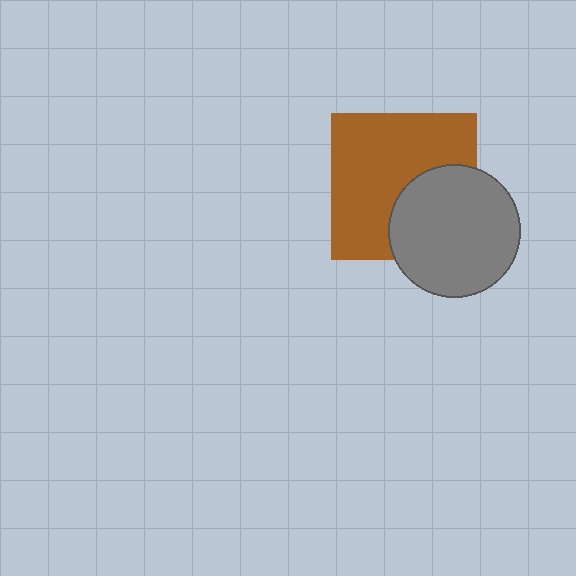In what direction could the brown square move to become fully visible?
The brown square could move toward the upper-left. That would shift it out from behind the gray circle entirely.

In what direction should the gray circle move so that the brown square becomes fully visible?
The gray circle should move toward the lower-right. That is the shortest direction to clear the overlap and leave the brown square fully visible.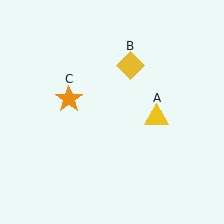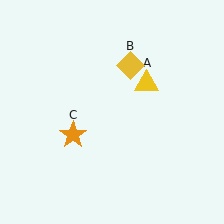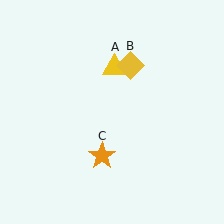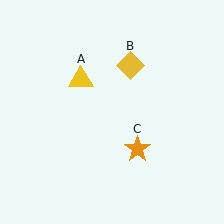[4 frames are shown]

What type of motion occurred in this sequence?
The yellow triangle (object A), orange star (object C) rotated counterclockwise around the center of the scene.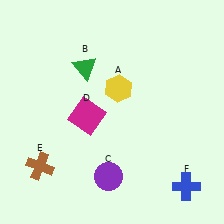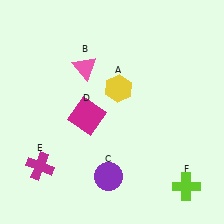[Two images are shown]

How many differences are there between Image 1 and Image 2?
There are 3 differences between the two images.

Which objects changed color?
B changed from green to pink. E changed from brown to magenta. F changed from blue to lime.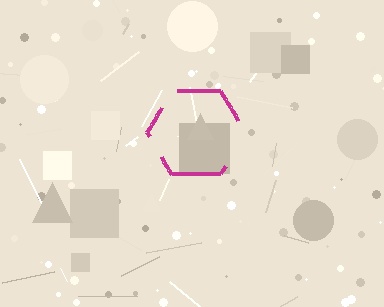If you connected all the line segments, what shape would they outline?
They would outline a hexagon.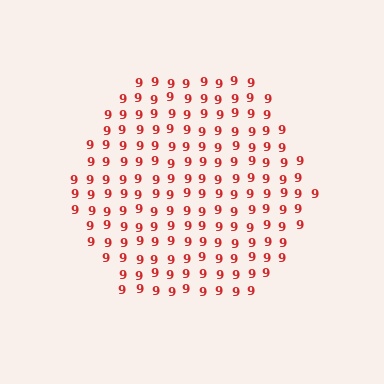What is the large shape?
The large shape is a hexagon.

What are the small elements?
The small elements are digit 9's.